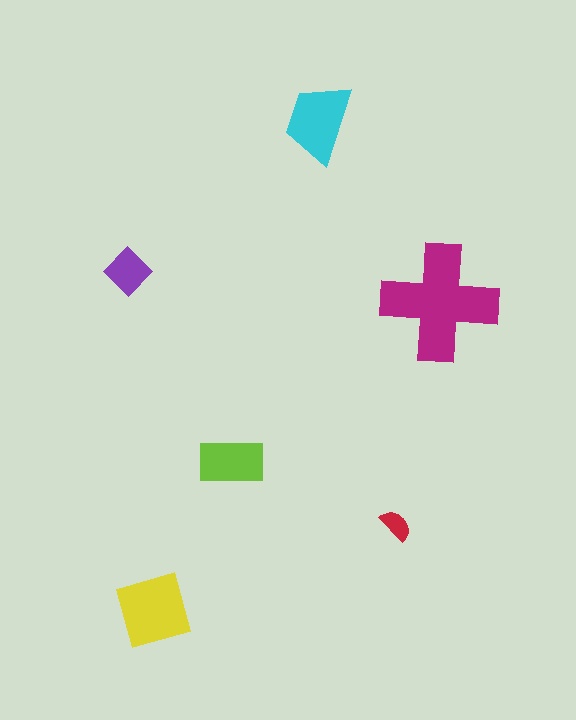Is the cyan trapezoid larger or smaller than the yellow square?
Smaller.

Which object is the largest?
The magenta cross.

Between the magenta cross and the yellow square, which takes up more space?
The magenta cross.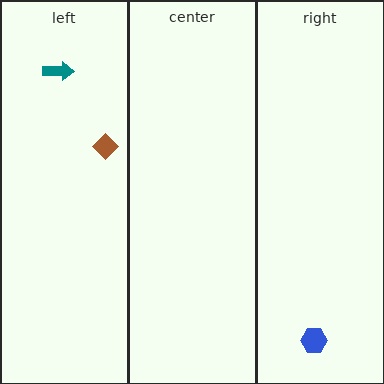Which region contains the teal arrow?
The left region.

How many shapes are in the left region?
2.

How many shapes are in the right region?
1.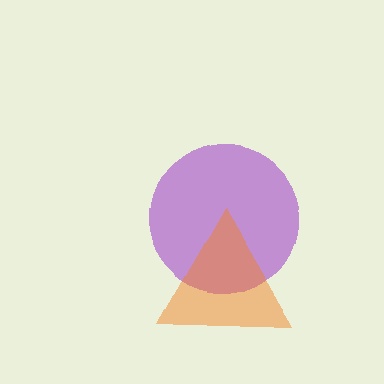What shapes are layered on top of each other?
The layered shapes are: a purple circle, an orange triangle.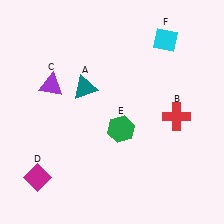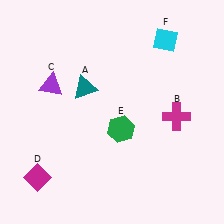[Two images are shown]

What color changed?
The cross (B) changed from red in Image 1 to magenta in Image 2.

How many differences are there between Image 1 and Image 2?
There is 1 difference between the two images.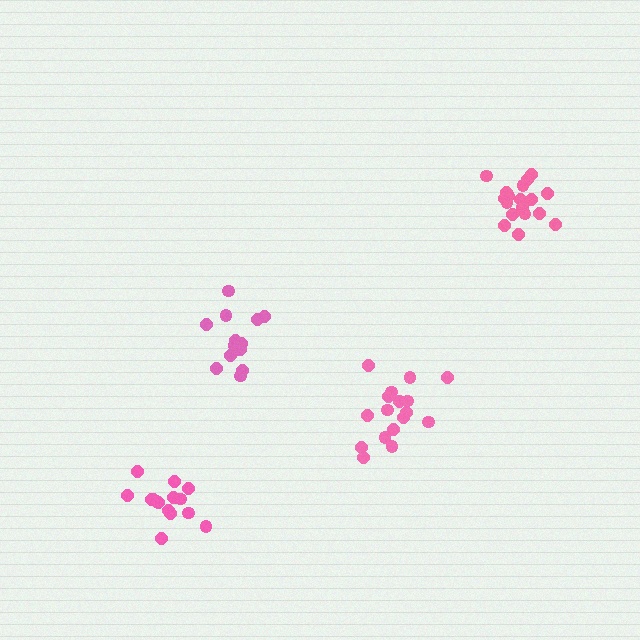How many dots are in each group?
Group 1: 14 dots, Group 2: 17 dots, Group 3: 15 dots, Group 4: 18 dots (64 total).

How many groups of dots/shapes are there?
There are 4 groups.